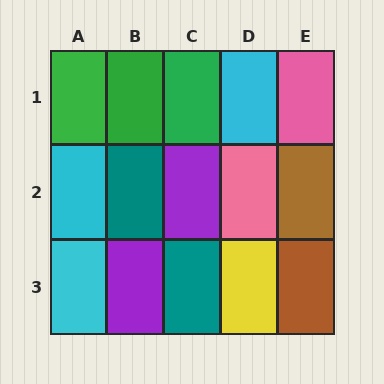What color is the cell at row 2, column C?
Purple.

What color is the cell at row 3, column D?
Yellow.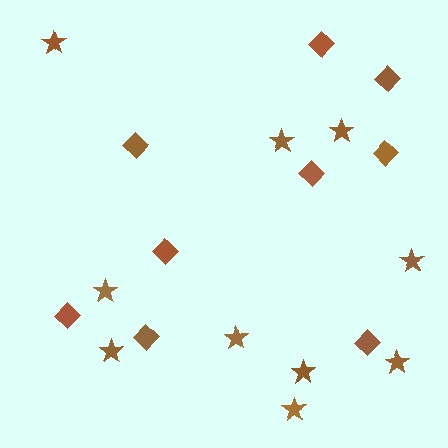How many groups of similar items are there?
There are 2 groups: one group of diamonds (9) and one group of stars (10).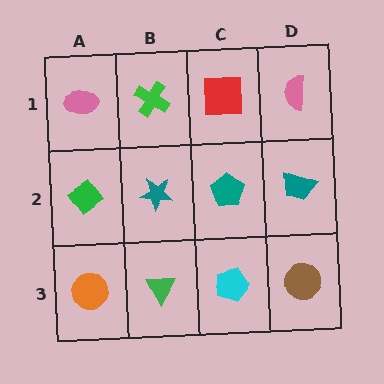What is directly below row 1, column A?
A green diamond.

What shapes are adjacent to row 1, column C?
A teal pentagon (row 2, column C), a green cross (row 1, column B), a pink semicircle (row 1, column D).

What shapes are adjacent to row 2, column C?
A red square (row 1, column C), a cyan pentagon (row 3, column C), a teal star (row 2, column B), a teal trapezoid (row 2, column D).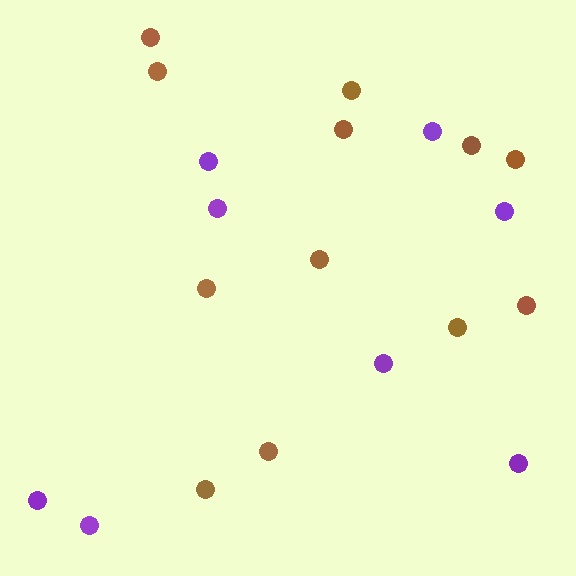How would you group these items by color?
There are 2 groups: one group of purple circles (8) and one group of brown circles (12).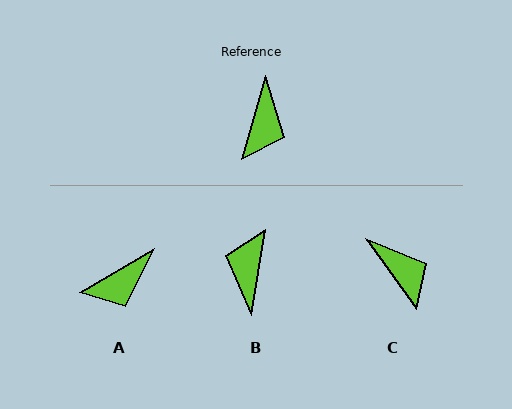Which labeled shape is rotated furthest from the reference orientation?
B, about 174 degrees away.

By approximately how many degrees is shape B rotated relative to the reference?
Approximately 174 degrees clockwise.